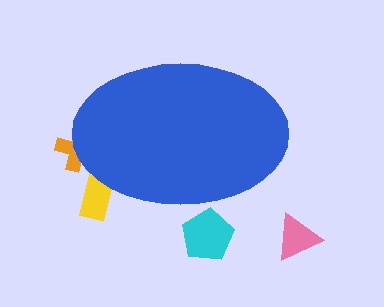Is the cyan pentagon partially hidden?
Yes, the cyan pentagon is partially hidden behind the blue ellipse.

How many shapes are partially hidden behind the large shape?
3 shapes are partially hidden.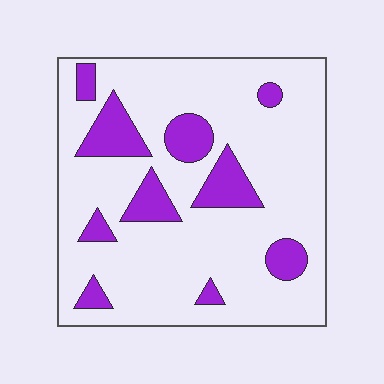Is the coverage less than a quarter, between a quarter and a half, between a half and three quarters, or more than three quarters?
Less than a quarter.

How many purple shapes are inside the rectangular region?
10.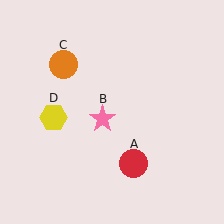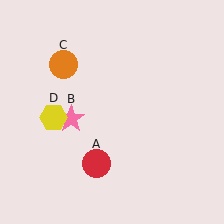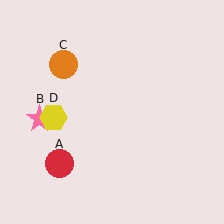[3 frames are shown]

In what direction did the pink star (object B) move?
The pink star (object B) moved left.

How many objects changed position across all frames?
2 objects changed position: red circle (object A), pink star (object B).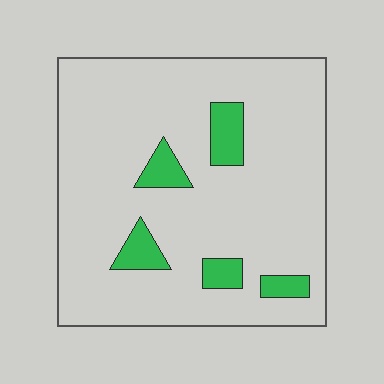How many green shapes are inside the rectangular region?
5.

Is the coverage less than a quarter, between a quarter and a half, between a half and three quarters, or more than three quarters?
Less than a quarter.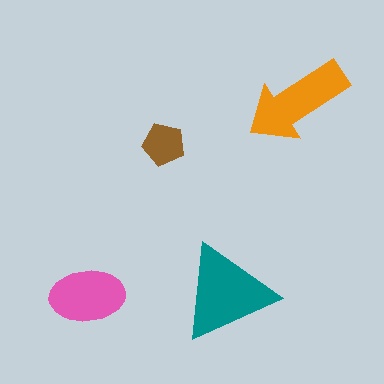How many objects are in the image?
There are 4 objects in the image.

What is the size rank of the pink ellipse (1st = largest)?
3rd.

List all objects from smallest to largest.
The brown pentagon, the pink ellipse, the orange arrow, the teal triangle.